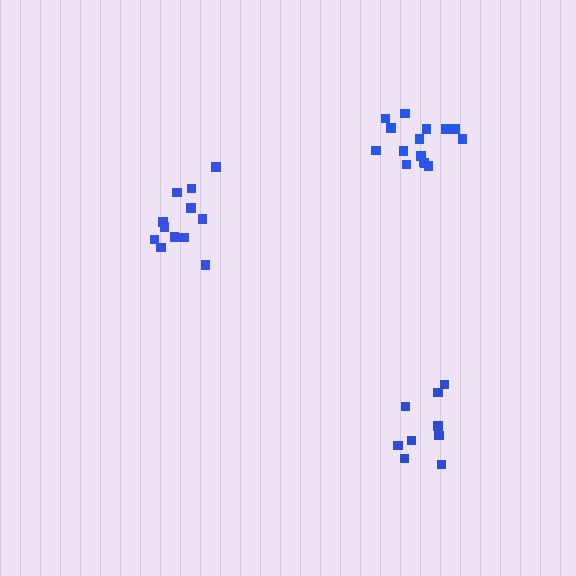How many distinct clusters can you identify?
There are 3 distinct clusters.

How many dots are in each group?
Group 1: 15 dots, Group 2: 9 dots, Group 3: 12 dots (36 total).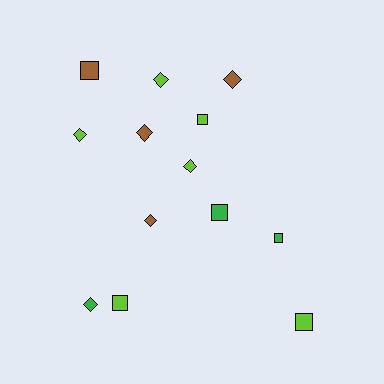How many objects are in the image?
There are 13 objects.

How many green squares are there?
There are 2 green squares.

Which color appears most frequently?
Lime, with 6 objects.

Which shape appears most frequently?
Diamond, with 7 objects.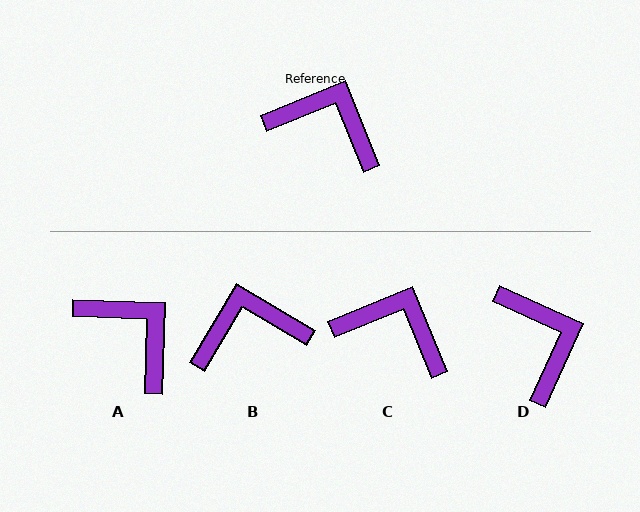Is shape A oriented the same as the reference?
No, it is off by about 24 degrees.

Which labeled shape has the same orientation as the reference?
C.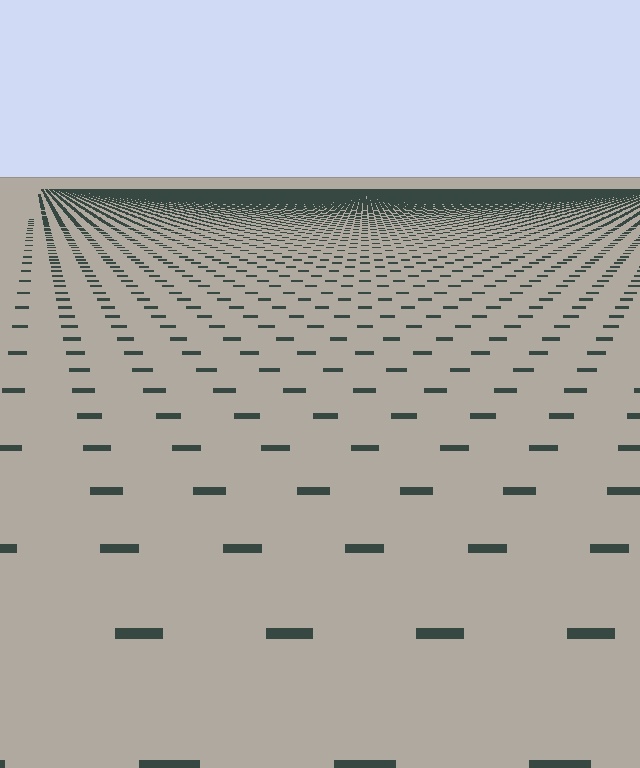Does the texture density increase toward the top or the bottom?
Density increases toward the top.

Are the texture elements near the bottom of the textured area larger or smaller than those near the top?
Larger. Near the bottom, elements are closer to the viewer and appear at a bigger on-screen size.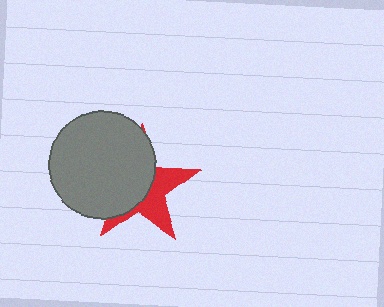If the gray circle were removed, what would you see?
You would see the complete red star.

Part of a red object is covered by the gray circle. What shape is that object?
It is a star.